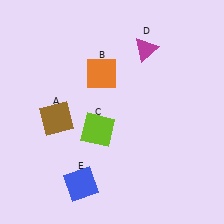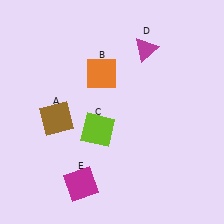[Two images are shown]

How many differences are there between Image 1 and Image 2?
There is 1 difference between the two images.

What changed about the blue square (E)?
In Image 1, E is blue. In Image 2, it changed to magenta.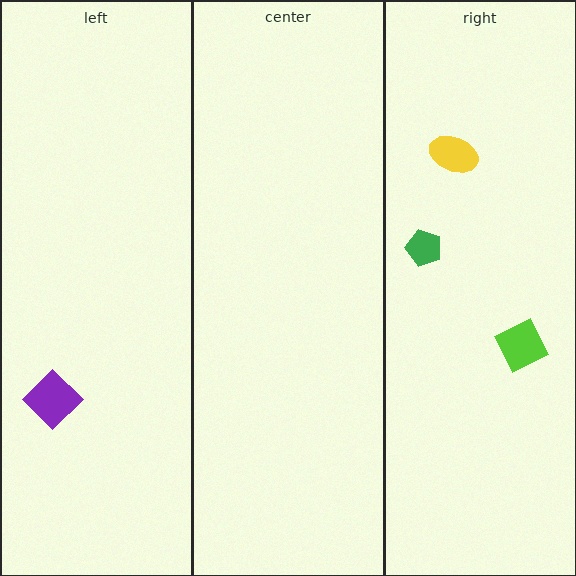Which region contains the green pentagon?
The right region.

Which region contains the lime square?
The right region.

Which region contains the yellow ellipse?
The right region.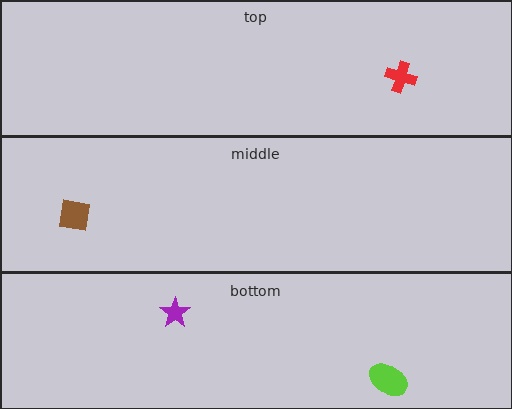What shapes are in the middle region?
The brown square.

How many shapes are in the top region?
1.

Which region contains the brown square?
The middle region.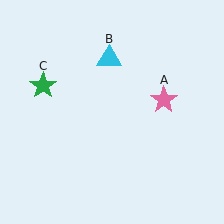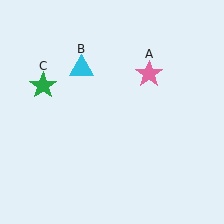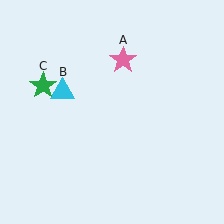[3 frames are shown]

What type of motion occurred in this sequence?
The pink star (object A), cyan triangle (object B) rotated counterclockwise around the center of the scene.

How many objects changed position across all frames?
2 objects changed position: pink star (object A), cyan triangle (object B).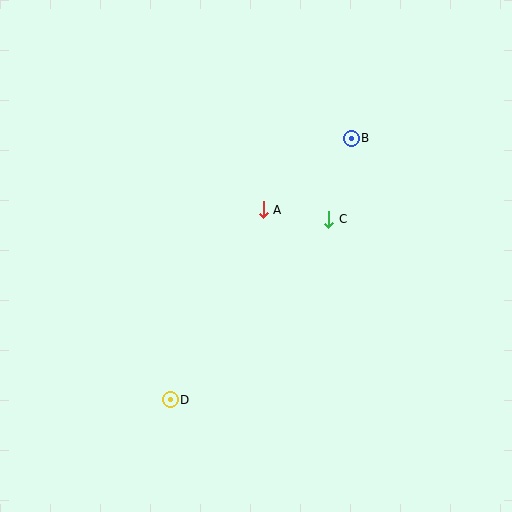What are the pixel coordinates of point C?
Point C is at (329, 219).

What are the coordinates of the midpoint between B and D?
The midpoint between B and D is at (261, 269).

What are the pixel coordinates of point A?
Point A is at (263, 210).